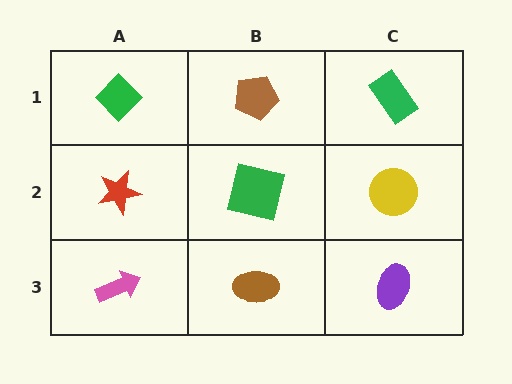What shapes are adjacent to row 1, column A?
A red star (row 2, column A), a brown pentagon (row 1, column B).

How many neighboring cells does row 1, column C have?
2.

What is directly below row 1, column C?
A yellow circle.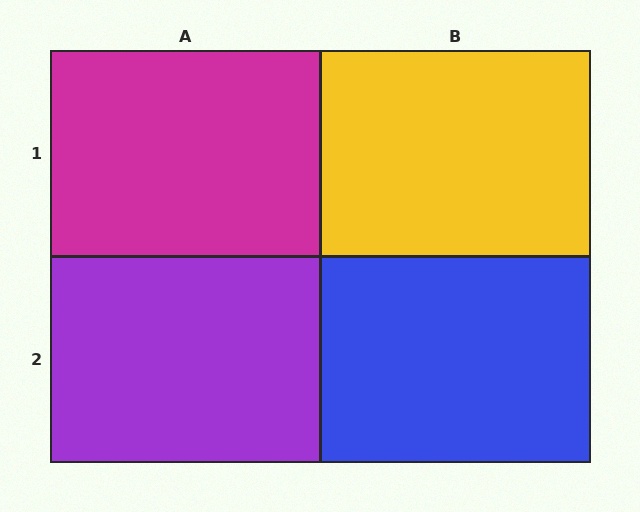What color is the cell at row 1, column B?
Yellow.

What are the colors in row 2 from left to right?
Purple, blue.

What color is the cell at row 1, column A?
Magenta.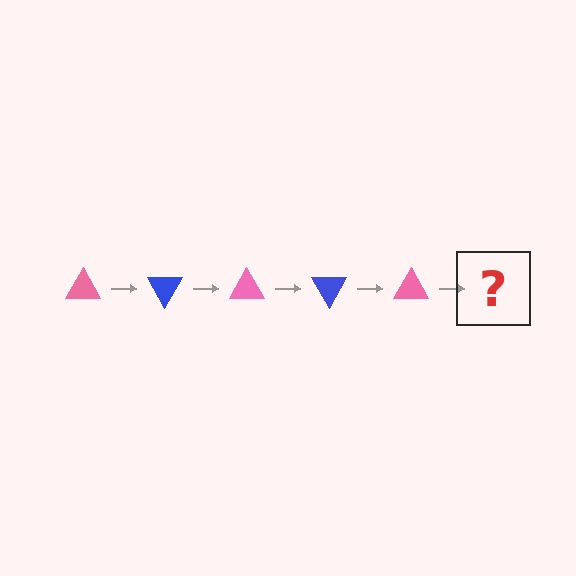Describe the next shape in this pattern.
It should be a blue triangle, rotated 300 degrees from the start.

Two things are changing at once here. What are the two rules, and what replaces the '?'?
The two rules are that it rotates 60 degrees each step and the color cycles through pink and blue. The '?' should be a blue triangle, rotated 300 degrees from the start.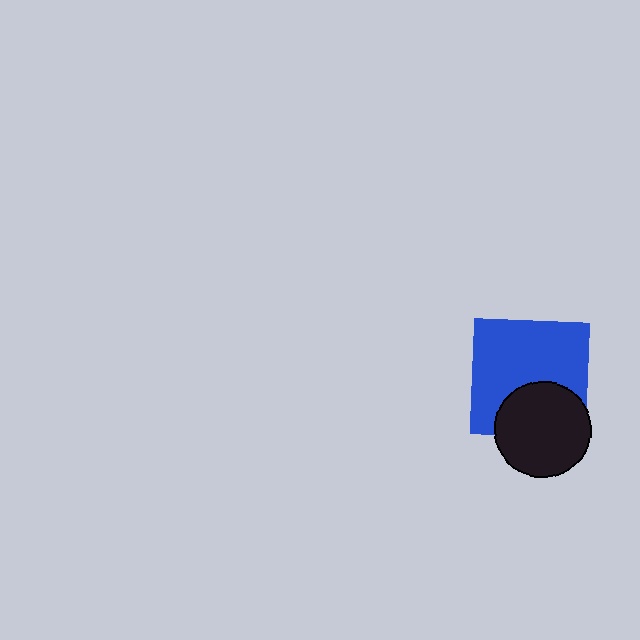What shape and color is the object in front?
The object in front is a black circle.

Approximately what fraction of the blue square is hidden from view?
Roughly 32% of the blue square is hidden behind the black circle.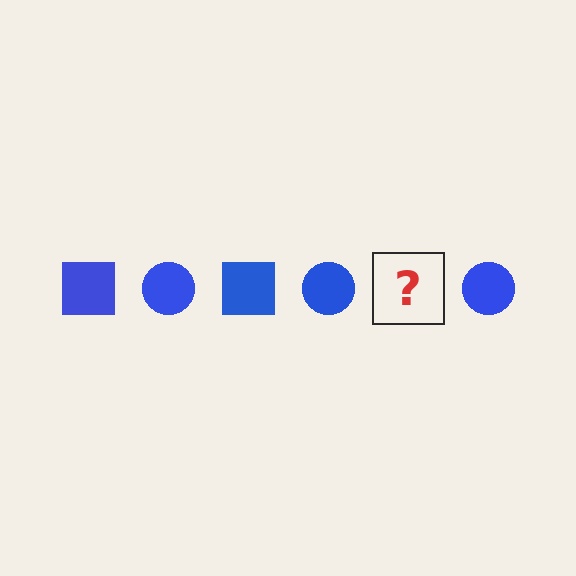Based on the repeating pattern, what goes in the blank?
The blank should be a blue square.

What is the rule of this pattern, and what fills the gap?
The rule is that the pattern cycles through square, circle shapes in blue. The gap should be filled with a blue square.